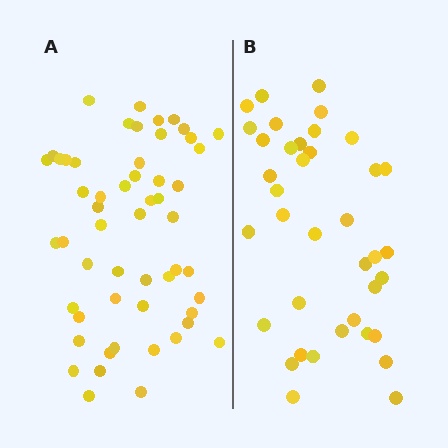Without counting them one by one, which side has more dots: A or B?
Region A (the left region) has more dots.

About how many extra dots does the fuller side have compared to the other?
Region A has approximately 15 more dots than region B.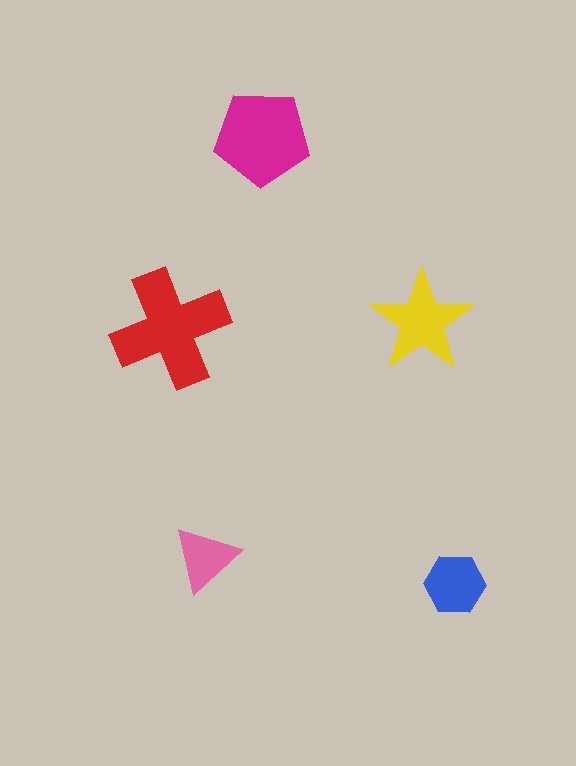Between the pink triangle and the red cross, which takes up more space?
The red cross.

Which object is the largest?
The red cross.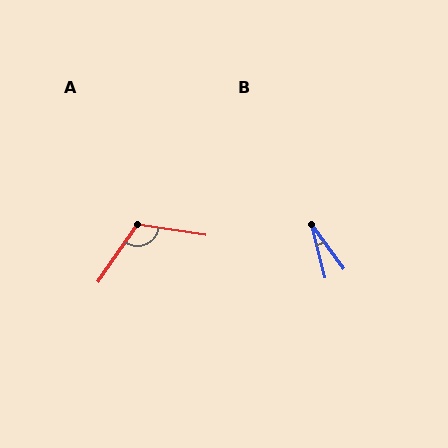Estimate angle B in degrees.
Approximately 22 degrees.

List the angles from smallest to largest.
B (22°), A (116°).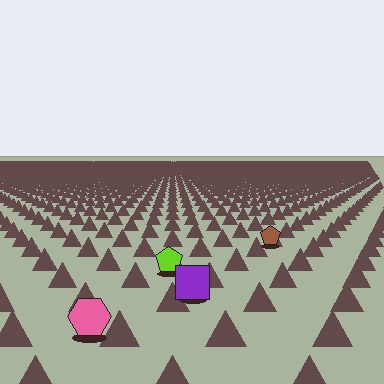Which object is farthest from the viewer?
The brown pentagon is farthest from the viewer. It appears smaller and the ground texture around it is denser.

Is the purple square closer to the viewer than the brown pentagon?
Yes. The purple square is closer — you can tell from the texture gradient: the ground texture is coarser near it.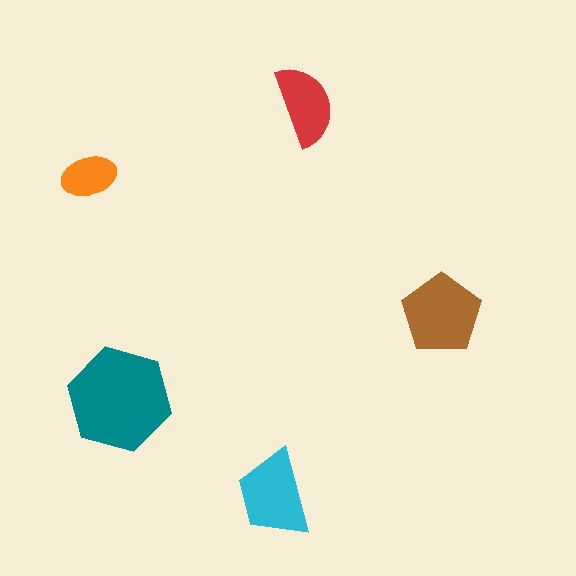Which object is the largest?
The teal hexagon.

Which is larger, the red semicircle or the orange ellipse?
The red semicircle.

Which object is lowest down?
The cyan trapezoid is bottommost.